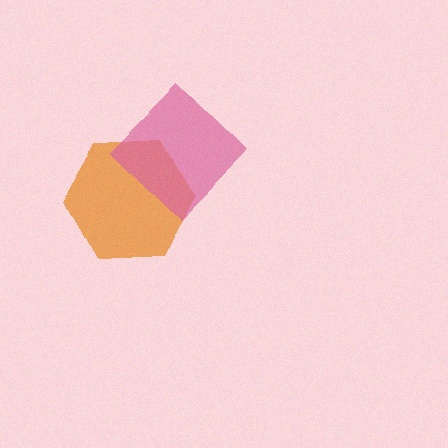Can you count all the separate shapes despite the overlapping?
Yes, there are 2 separate shapes.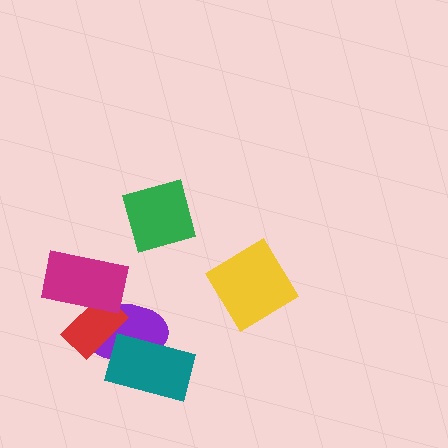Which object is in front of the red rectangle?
The magenta rectangle is in front of the red rectangle.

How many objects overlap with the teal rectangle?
1 object overlaps with the teal rectangle.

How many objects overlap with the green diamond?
0 objects overlap with the green diamond.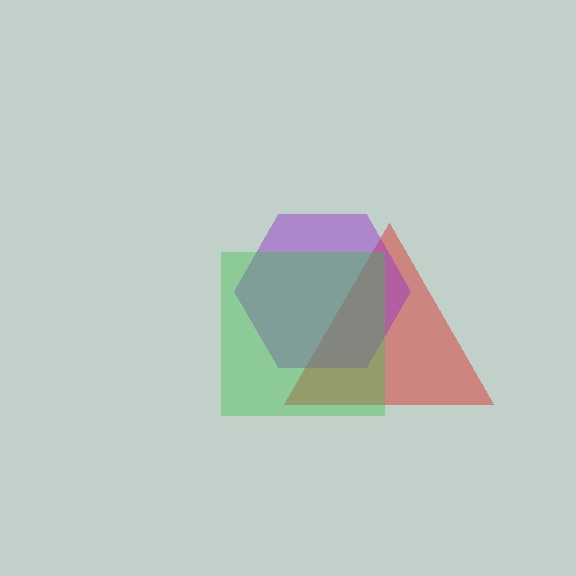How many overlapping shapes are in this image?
There are 3 overlapping shapes in the image.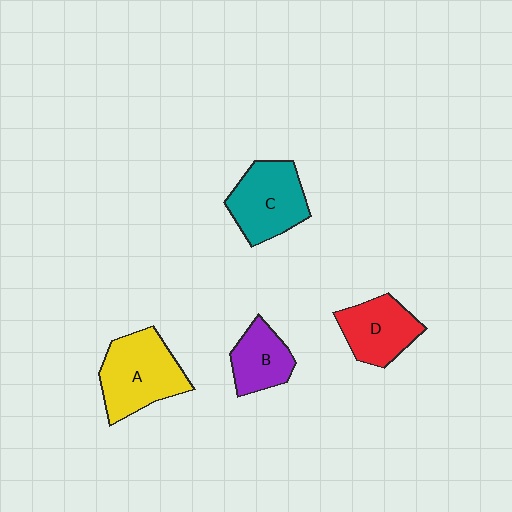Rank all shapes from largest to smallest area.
From largest to smallest: A (yellow), C (teal), D (red), B (purple).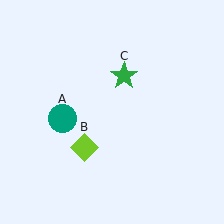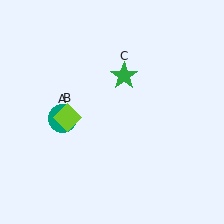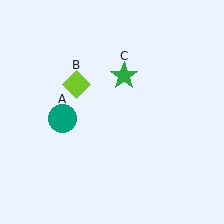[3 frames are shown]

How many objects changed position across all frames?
1 object changed position: lime diamond (object B).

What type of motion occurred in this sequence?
The lime diamond (object B) rotated clockwise around the center of the scene.